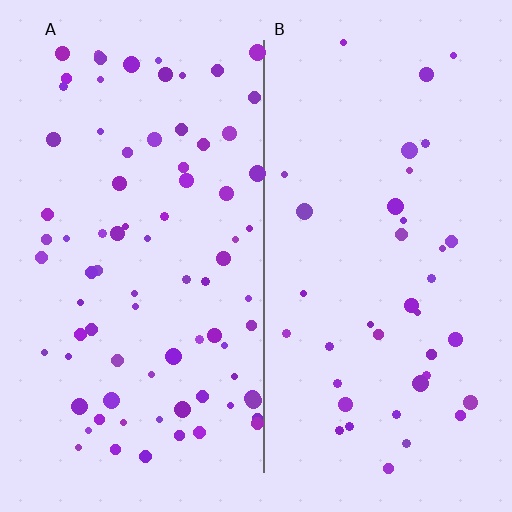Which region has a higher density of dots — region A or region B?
A (the left).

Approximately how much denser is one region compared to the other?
Approximately 2.0× — region A over region B.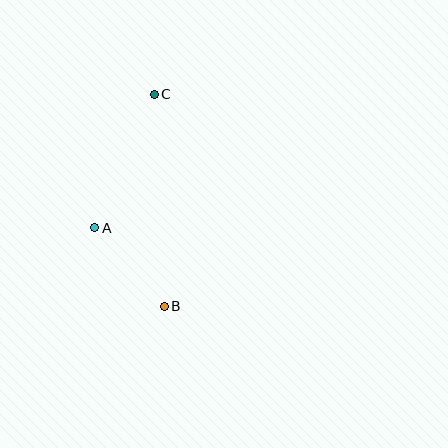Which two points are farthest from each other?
Points B and C are farthest from each other.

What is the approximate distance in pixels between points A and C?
The distance between A and C is approximately 146 pixels.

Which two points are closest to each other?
Points A and B are closest to each other.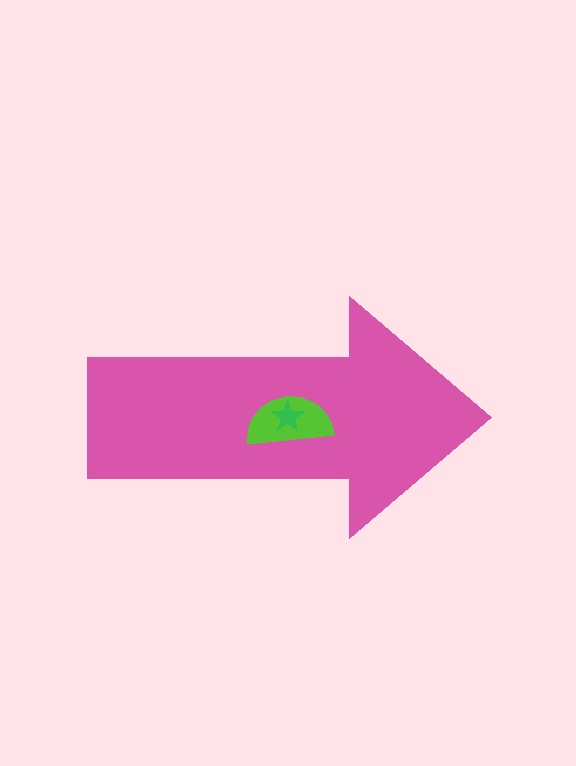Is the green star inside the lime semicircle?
Yes.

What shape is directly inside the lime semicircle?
The green star.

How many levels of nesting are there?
3.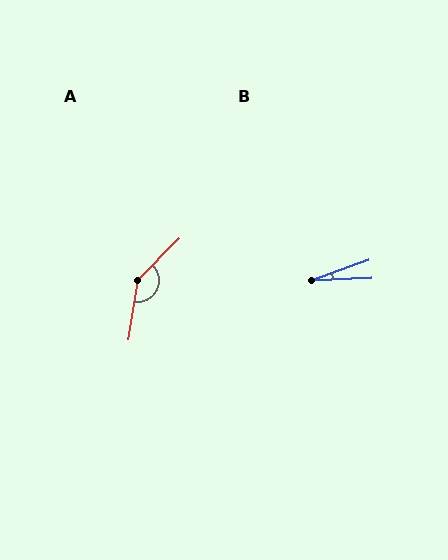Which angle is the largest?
A, at approximately 144 degrees.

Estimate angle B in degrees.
Approximately 17 degrees.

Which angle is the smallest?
B, at approximately 17 degrees.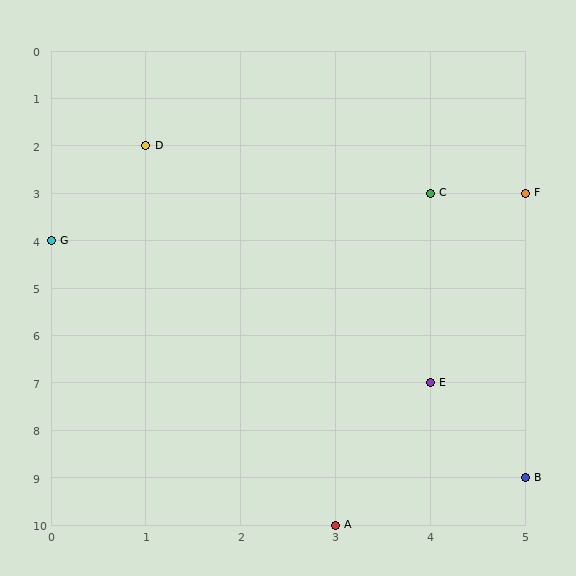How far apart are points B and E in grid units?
Points B and E are 1 column and 2 rows apart (about 2.2 grid units diagonally).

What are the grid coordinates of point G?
Point G is at grid coordinates (0, 4).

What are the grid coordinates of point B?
Point B is at grid coordinates (5, 9).